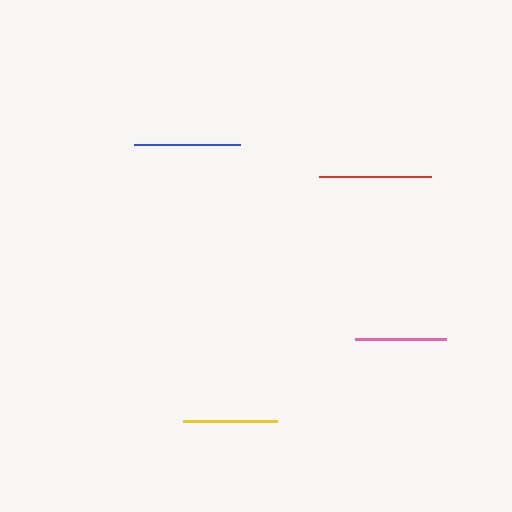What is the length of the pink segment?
The pink segment is approximately 91 pixels long.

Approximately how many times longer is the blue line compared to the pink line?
The blue line is approximately 1.2 times the length of the pink line.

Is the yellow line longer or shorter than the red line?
The red line is longer than the yellow line.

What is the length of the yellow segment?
The yellow segment is approximately 94 pixels long.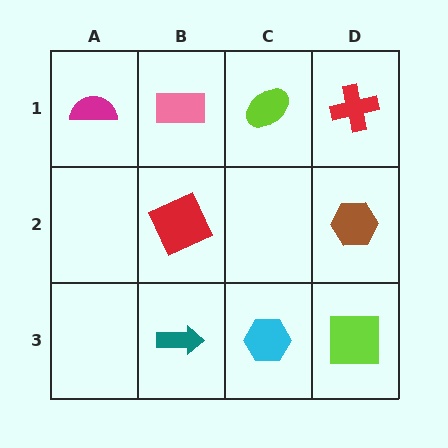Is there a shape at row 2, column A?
No, that cell is empty.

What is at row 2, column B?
A red square.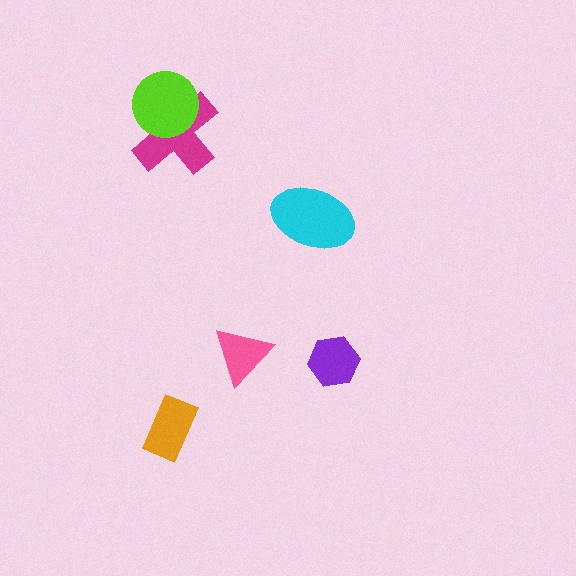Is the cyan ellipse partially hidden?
No, no other shape covers it.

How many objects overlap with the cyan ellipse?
0 objects overlap with the cyan ellipse.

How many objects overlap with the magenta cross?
1 object overlaps with the magenta cross.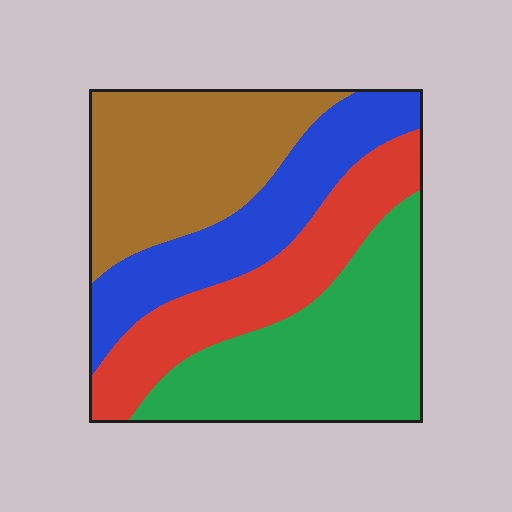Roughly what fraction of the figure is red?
Red takes up less than a quarter of the figure.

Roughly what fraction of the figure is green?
Green takes up about one third (1/3) of the figure.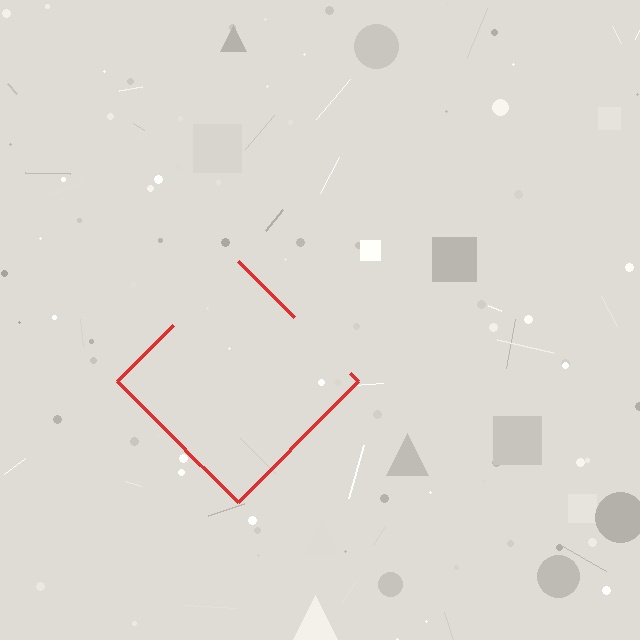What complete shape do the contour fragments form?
The contour fragments form a diamond.